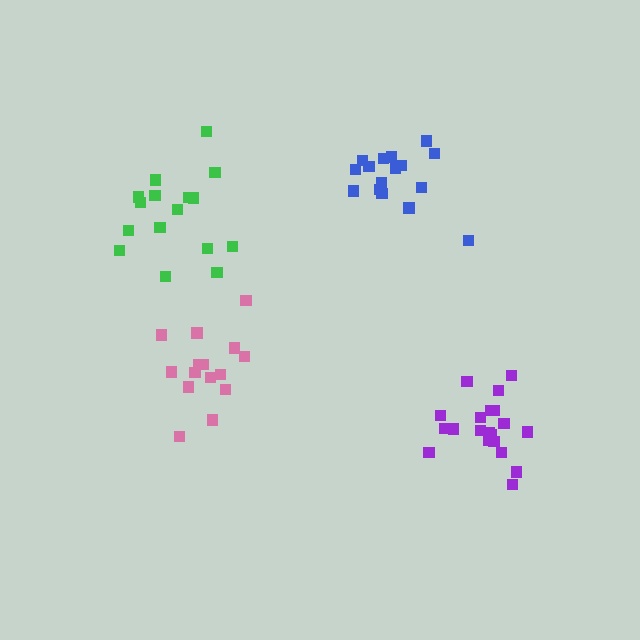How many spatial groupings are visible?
There are 4 spatial groupings.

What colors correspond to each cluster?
The clusters are colored: blue, green, purple, pink.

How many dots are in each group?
Group 1: 16 dots, Group 2: 16 dots, Group 3: 20 dots, Group 4: 15 dots (67 total).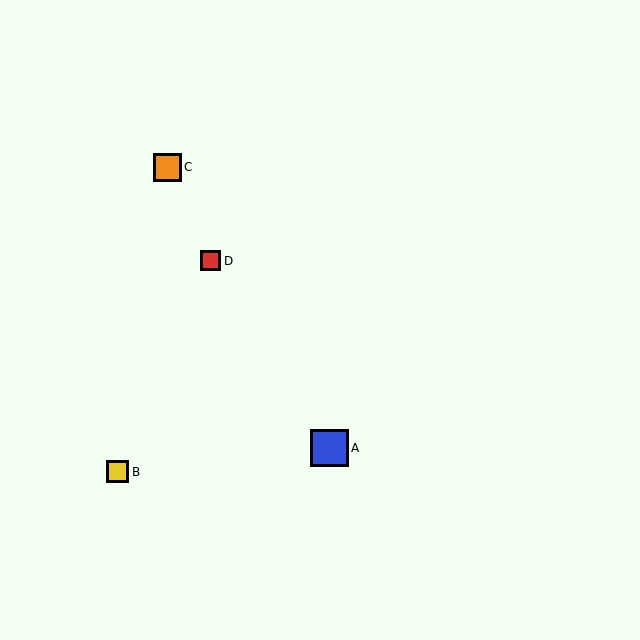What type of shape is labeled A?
Shape A is a blue square.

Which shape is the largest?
The blue square (labeled A) is the largest.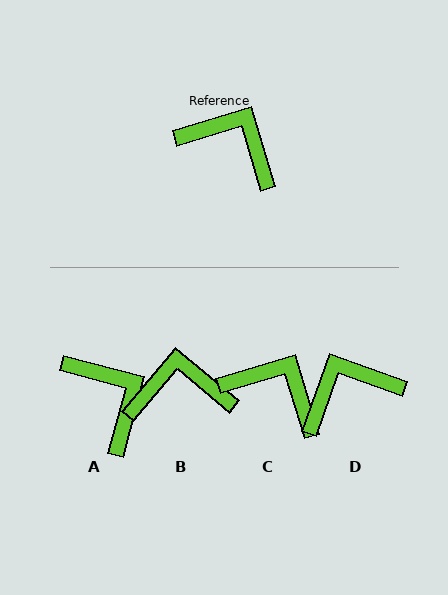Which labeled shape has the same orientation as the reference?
C.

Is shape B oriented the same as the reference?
No, it is off by about 34 degrees.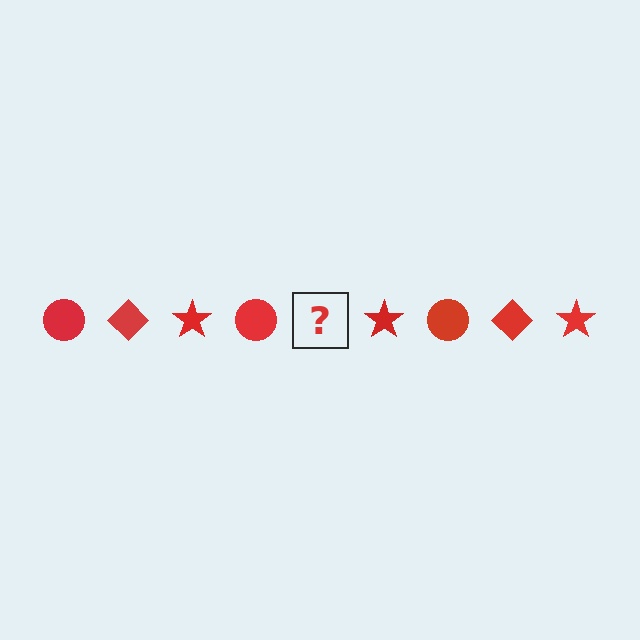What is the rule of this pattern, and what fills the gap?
The rule is that the pattern cycles through circle, diamond, star shapes in red. The gap should be filled with a red diamond.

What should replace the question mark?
The question mark should be replaced with a red diamond.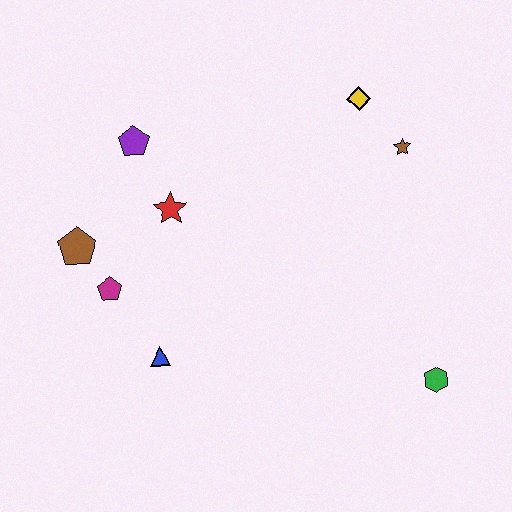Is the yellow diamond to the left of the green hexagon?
Yes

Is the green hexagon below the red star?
Yes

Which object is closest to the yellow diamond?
The brown star is closest to the yellow diamond.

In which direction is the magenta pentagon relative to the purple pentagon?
The magenta pentagon is below the purple pentagon.